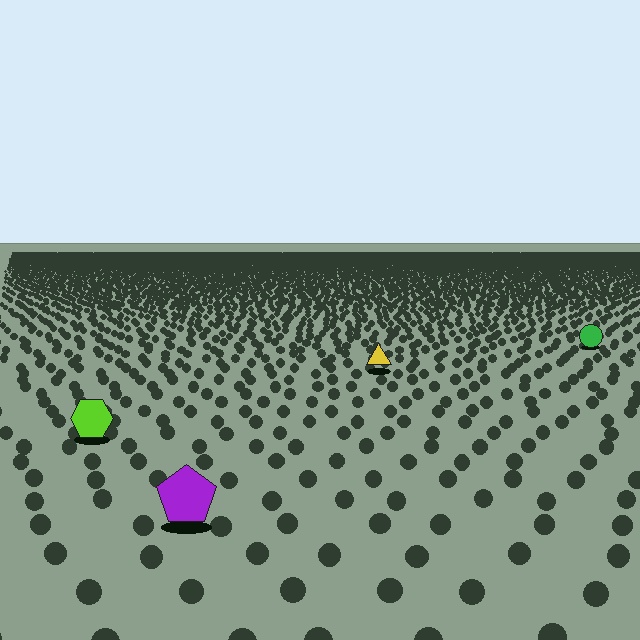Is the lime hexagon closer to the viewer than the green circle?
Yes. The lime hexagon is closer — you can tell from the texture gradient: the ground texture is coarser near it.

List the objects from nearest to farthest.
From nearest to farthest: the purple pentagon, the lime hexagon, the yellow triangle, the green circle.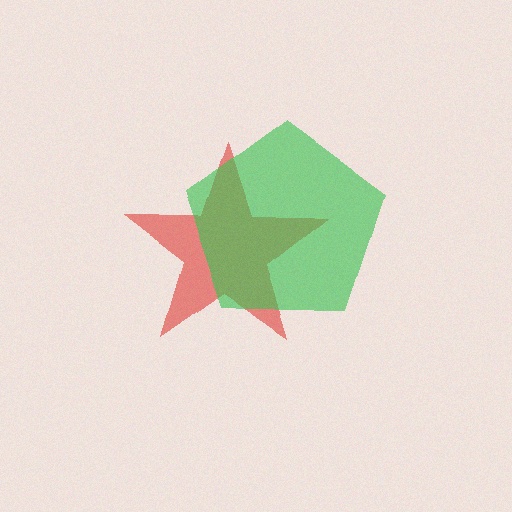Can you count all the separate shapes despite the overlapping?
Yes, there are 2 separate shapes.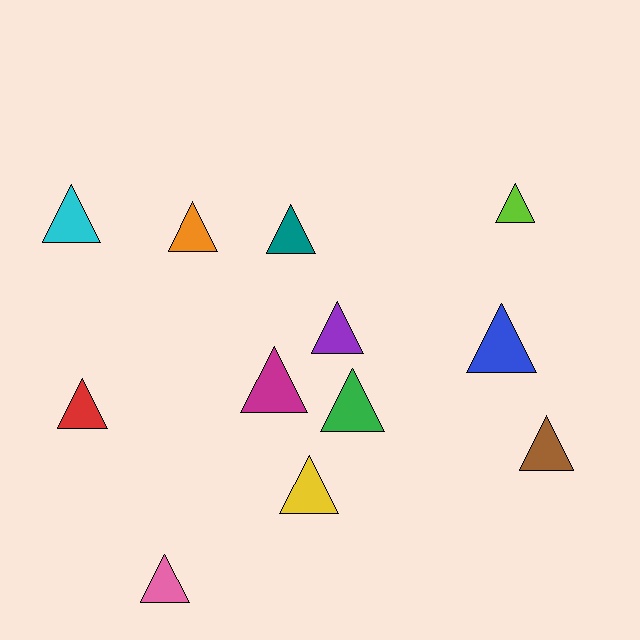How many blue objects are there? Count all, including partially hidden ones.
There is 1 blue object.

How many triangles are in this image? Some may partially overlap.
There are 12 triangles.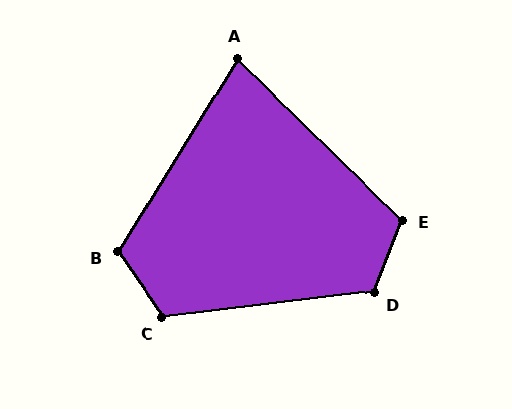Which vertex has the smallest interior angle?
A, at approximately 77 degrees.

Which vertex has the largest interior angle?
D, at approximately 118 degrees.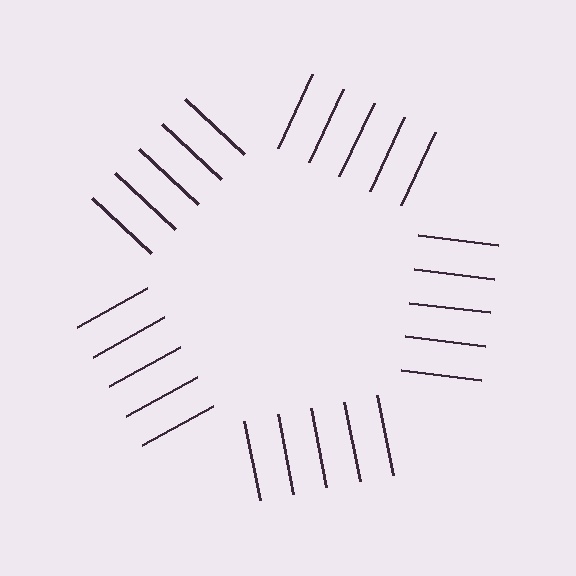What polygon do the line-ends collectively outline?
An illusory pentagon — the line segments terminate on its edges but no continuous stroke is drawn.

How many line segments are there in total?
25 — 5 along each of the 5 edges.